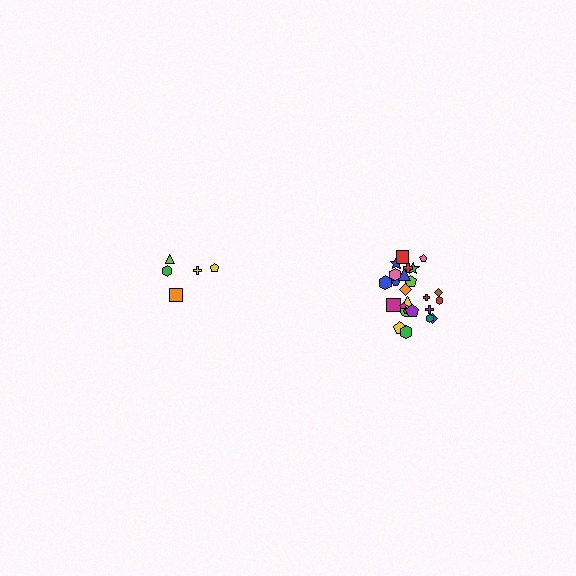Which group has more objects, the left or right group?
The right group.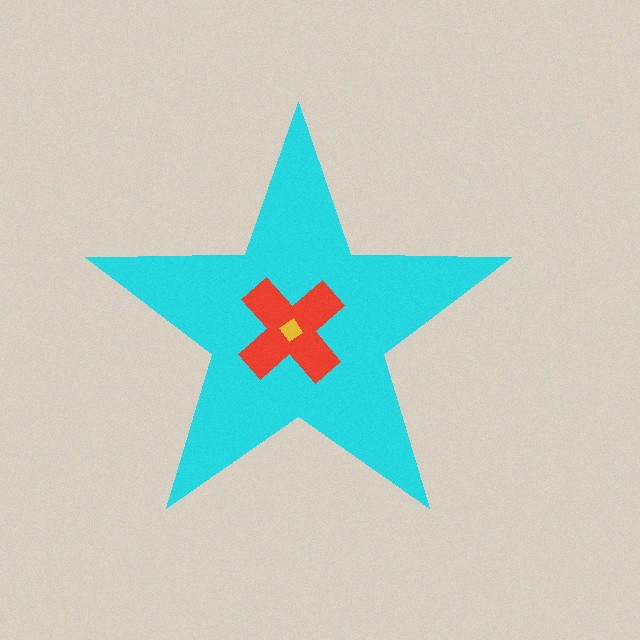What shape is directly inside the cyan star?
The red cross.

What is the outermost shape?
The cyan star.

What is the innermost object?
The yellow diamond.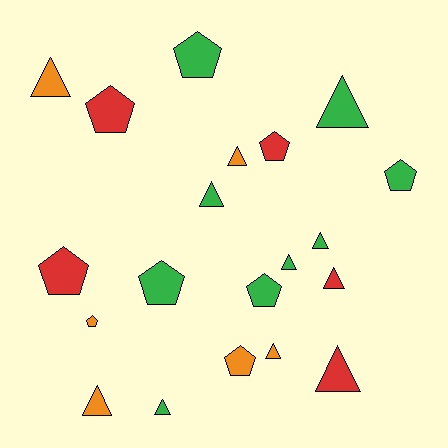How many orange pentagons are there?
There are 2 orange pentagons.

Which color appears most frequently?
Green, with 9 objects.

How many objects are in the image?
There are 20 objects.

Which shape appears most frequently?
Triangle, with 11 objects.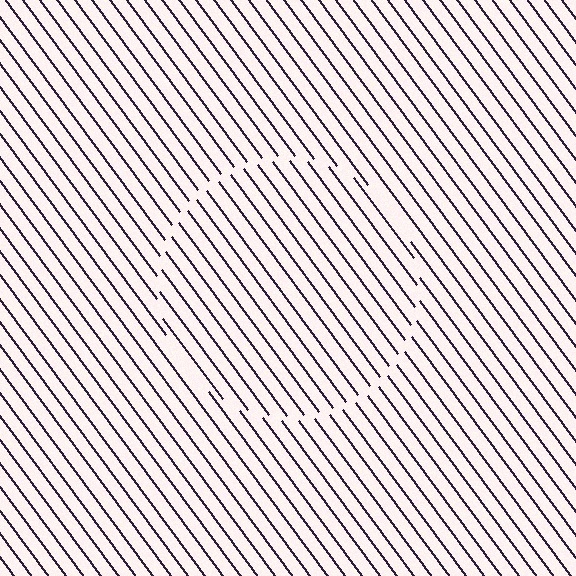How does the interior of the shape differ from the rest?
The interior of the shape contains the same grating, shifted by half a period — the contour is defined by the phase discontinuity where line-ends from the inner and outer gratings abut.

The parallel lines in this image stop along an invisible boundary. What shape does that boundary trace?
An illusory circle. The interior of the shape contains the same grating, shifted by half a period — the contour is defined by the phase discontinuity where line-ends from the inner and outer gratings abut.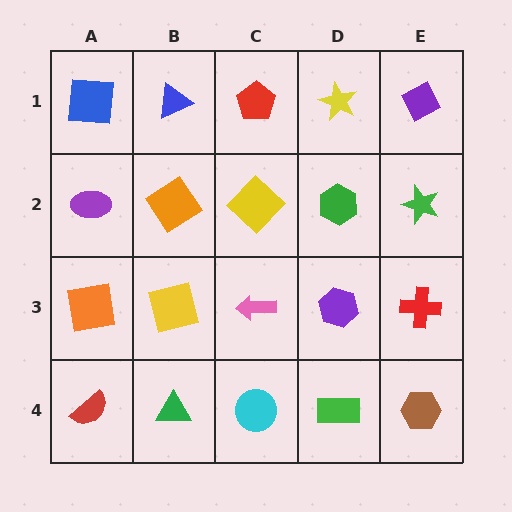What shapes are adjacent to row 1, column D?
A green hexagon (row 2, column D), a red pentagon (row 1, column C), a purple diamond (row 1, column E).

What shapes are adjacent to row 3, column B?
An orange diamond (row 2, column B), a green triangle (row 4, column B), an orange square (row 3, column A), a pink arrow (row 3, column C).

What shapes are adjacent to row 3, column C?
A yellow diamond (row 2, column C), a cyan circle (row 4, column C), a yellow square (row 3, column B), a purple hexagon (row 3, column D).